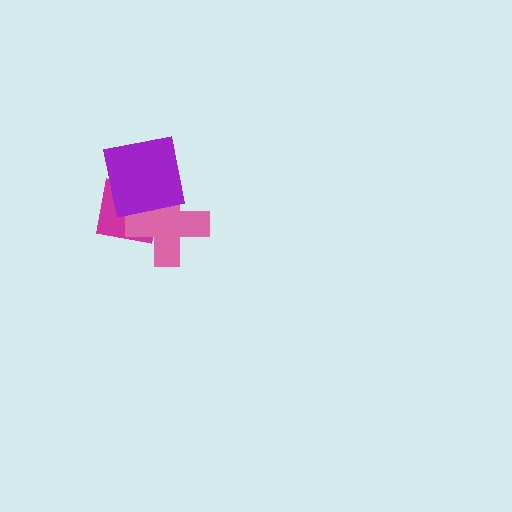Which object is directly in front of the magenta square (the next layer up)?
The pink cross is directly in front of the magenta square.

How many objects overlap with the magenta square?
2 objects overlap with the magenta square.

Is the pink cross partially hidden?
Yes, it is partially covered by another shape.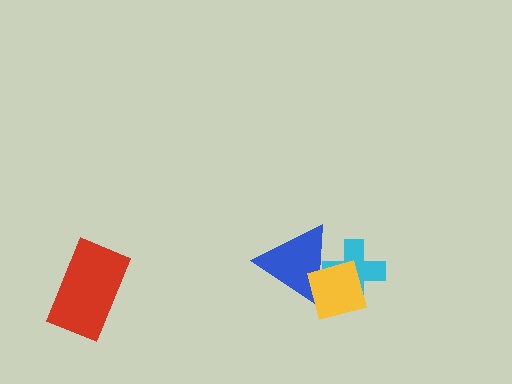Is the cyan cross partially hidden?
Yes, it is partially covered by another shape.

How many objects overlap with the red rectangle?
0 objects overlap with the red rectangle.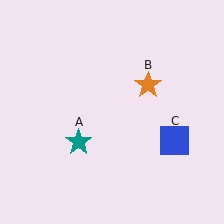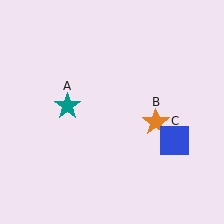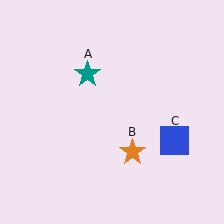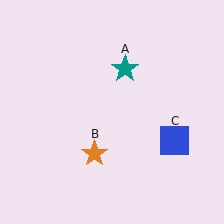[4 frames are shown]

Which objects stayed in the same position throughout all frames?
Blue square (object C) remained stationary.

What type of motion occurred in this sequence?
The teal star (object A), orange star (object B) rotated clockwise around the center of the scene.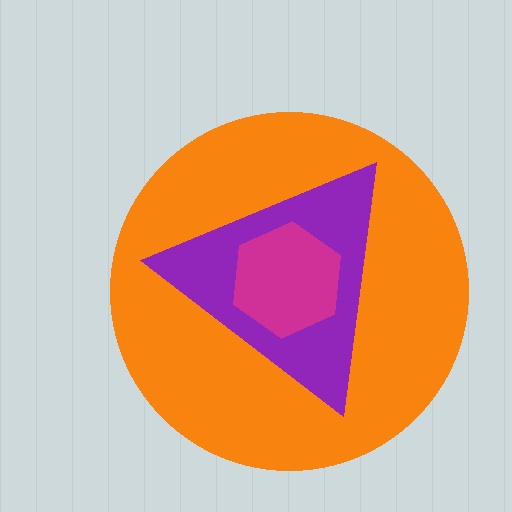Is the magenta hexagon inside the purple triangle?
Yes.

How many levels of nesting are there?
3.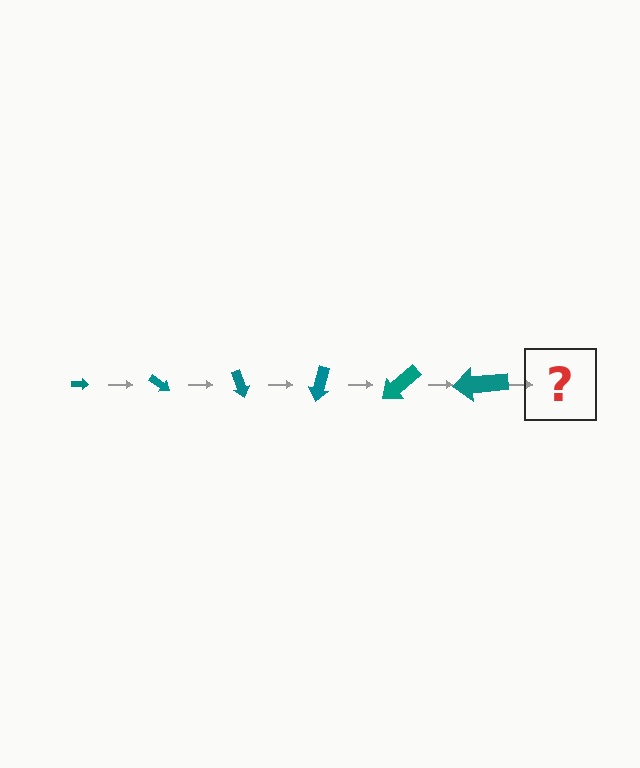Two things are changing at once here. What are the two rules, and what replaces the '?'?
The two rules are that the arrow grows larger each step and it rotates 35 degrees each step. The '?' should be an arrow, larger than the previous one and rotated 210 degrees from the start.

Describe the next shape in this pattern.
It should be an arrow, larger than the previous one and rotated 210 degrees from the start.